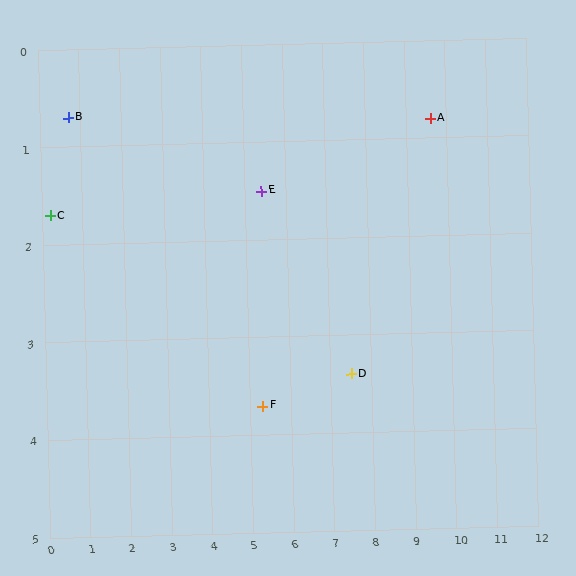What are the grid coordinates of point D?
Point D is at approximately (7.5, 3.4).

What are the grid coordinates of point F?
Point F is at approximately (5.3, 3.7).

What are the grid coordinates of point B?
Point B is at approximately (0.7, 0.7).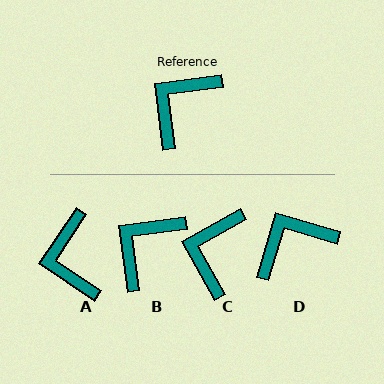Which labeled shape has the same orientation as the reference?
B.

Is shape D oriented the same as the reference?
No, it is off by about 24 degrees.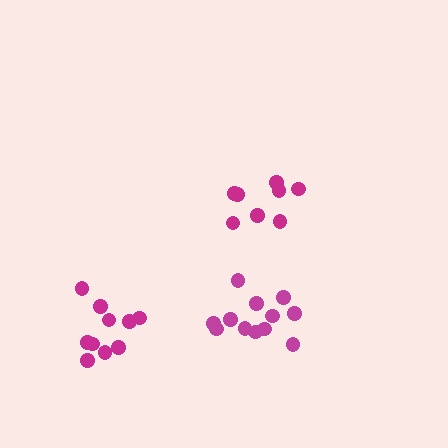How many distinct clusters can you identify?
There are 3 distinct clusters.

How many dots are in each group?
Group 1: 10 dots, Group 2: 8 dots, Group 3: 12 dots (30 total).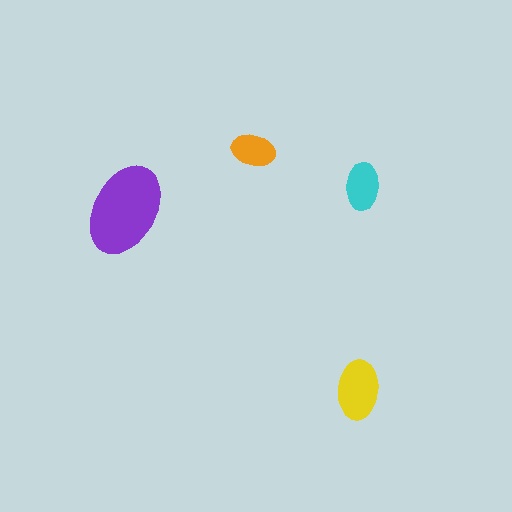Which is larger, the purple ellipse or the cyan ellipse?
The purple one.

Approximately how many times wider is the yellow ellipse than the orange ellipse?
About 1.5 times wider.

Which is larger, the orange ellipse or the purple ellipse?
The purple one.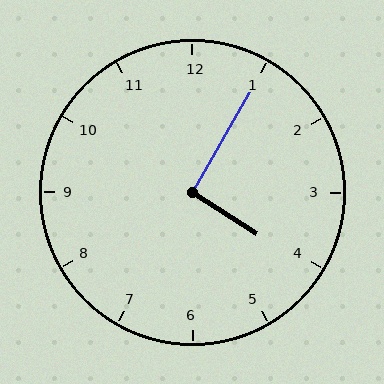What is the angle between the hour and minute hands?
Approximately 92 degrees.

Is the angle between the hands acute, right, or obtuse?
It is right.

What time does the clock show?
4:05.